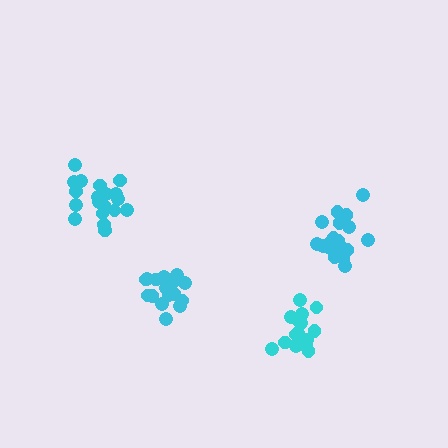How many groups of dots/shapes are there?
There are 4 groups.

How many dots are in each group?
Group 1: 21 dots, Group 2: 20 dots, Group 3: 16 dots, Group 4: 19 dots (76 total).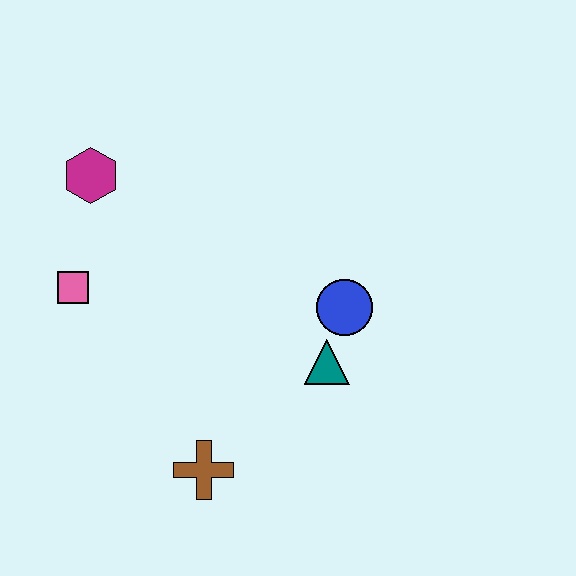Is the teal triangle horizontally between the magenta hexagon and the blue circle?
Yes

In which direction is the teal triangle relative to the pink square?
The teal triangle is to the right of the pink square.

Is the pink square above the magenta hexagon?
No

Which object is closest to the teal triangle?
The blue circle is closest to the teal triangle.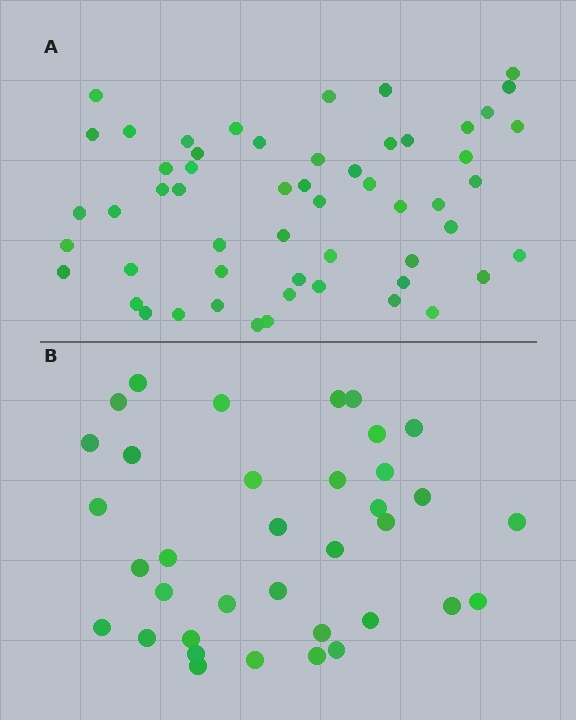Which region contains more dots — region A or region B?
Region A (the top region) has more dots.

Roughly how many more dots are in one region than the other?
Region A has approximately 20 more dots than region B.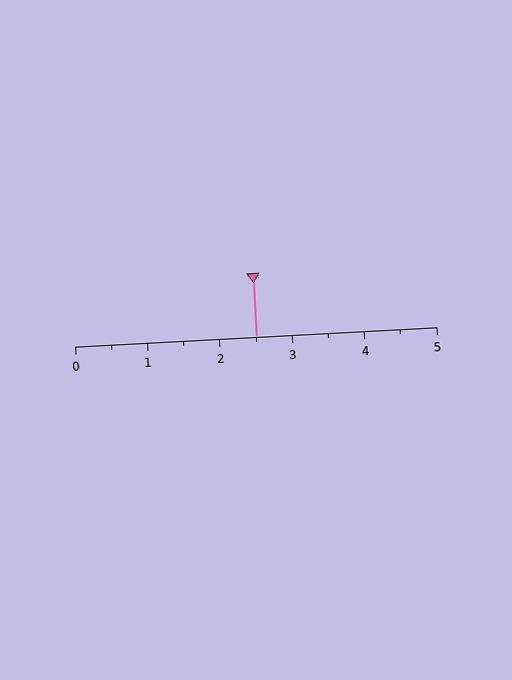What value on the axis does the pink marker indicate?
The marker indicates approximately 2.5.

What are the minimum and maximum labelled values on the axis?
The axis runs from 0 to 5.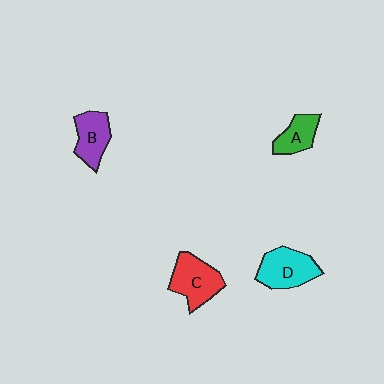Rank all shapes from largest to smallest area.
From largest to smallest: D (cyan), C (red), B (purple), A (green).